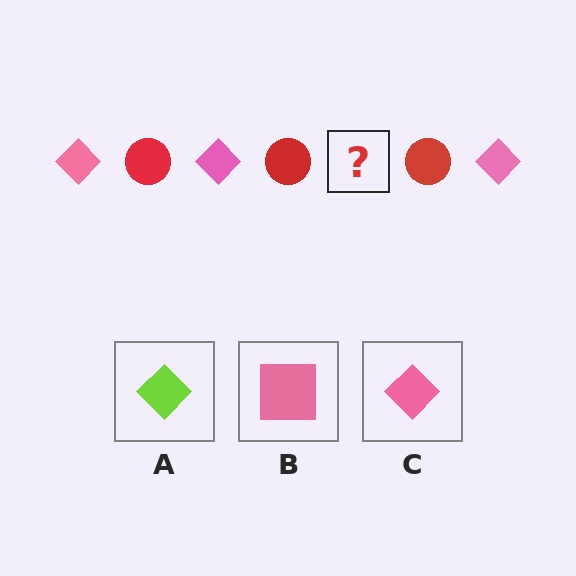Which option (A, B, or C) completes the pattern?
C.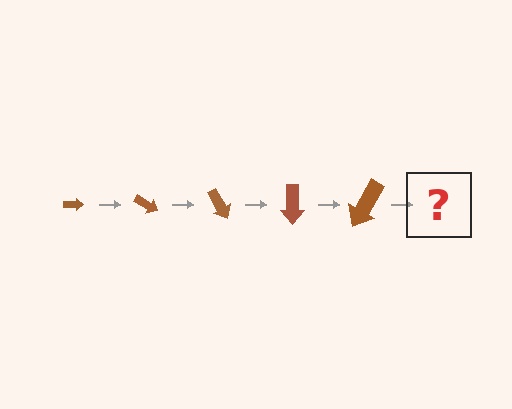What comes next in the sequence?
The next element should be an arrow, larger than the previous one and rotated 150 degrees from the start.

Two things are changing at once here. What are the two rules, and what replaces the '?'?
The two rules are that the arrow grows larger each step and it rotates 30 degrees each step. The '?' should be an arrow, larger than the previous one and rotated 150 degrees from the start.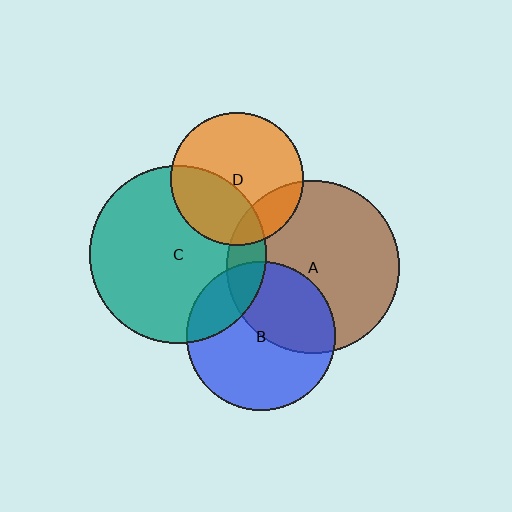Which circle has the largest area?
Circle C (teal).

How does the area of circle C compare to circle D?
Approximately 1.8 times.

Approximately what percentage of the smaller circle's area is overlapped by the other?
Approximately 40%.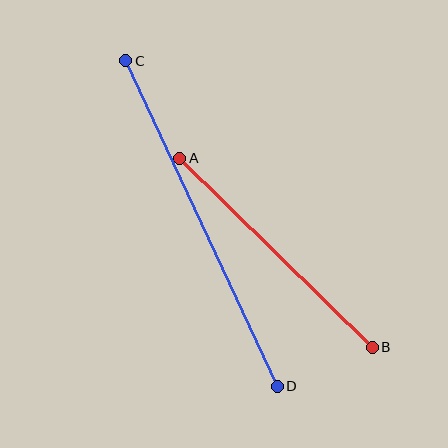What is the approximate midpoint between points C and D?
The midpoint is at approximately (202, 223) pixels.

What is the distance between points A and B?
The distance is approximately 270 pixels.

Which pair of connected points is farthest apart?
Points C and D are farthest apart.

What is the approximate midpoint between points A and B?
The midpoint is at approximately (276, 253) pixels.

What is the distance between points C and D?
The distance is approximately 359 pixels.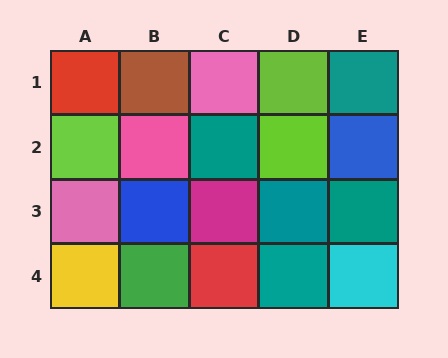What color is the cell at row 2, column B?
Pink.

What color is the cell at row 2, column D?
Lime.